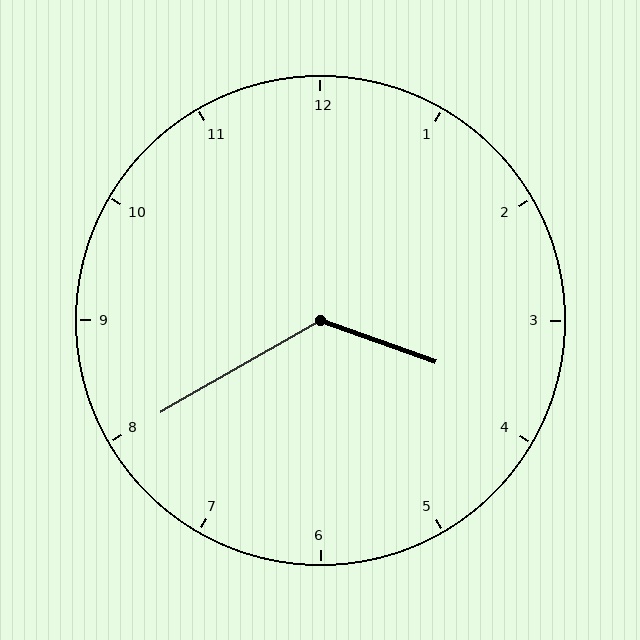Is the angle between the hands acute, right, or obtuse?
It is obtuse.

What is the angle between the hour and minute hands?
Approximately 130 degrees.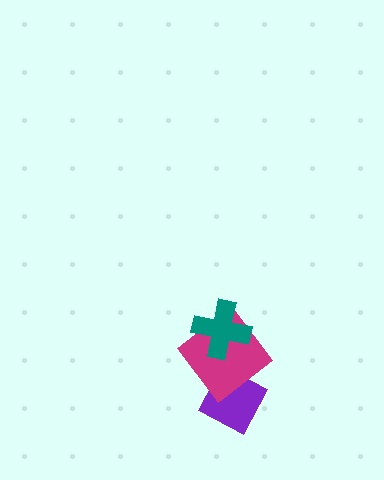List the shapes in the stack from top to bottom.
From top to bottom: the teal cross, the magenta diamond, the purple diamond.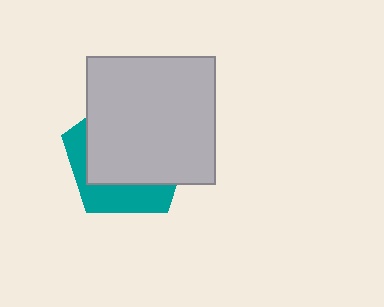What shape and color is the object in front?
The object in front is a light gray square.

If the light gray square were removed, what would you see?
You would see the complete teal pentagon.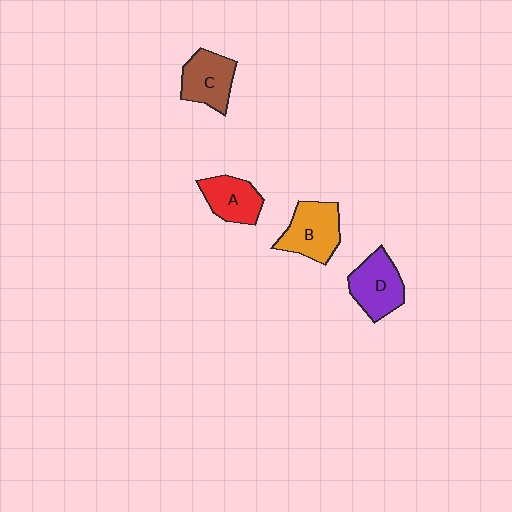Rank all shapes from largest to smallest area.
From largest to smallest: B (orange), D (purple), C (brown), A (red).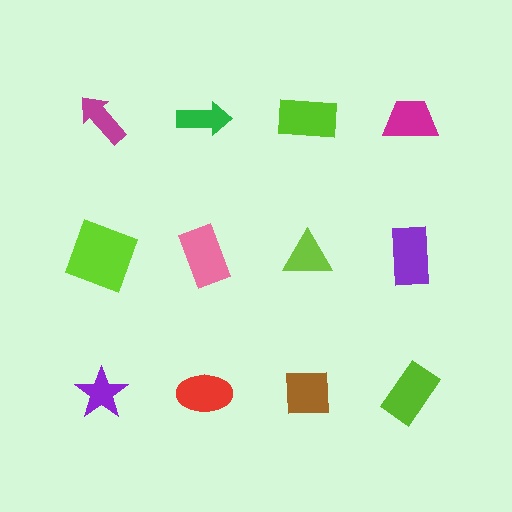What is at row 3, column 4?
A lime rectangle.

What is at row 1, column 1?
A magenta arrow.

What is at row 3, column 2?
A red ellipse.